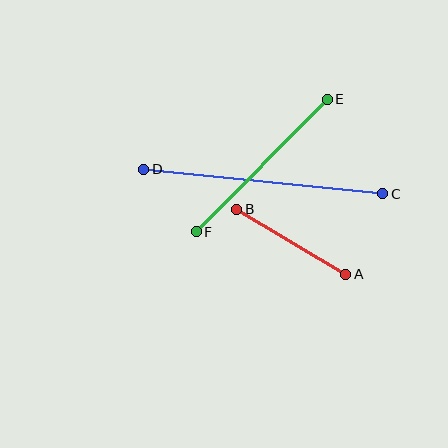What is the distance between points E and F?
The distance is approximately 186 pixels.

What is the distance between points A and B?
The distance is approximately 127 pixels.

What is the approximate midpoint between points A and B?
The midpoint is at approximately (291, 242) pixels.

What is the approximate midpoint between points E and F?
The midpoint is at approximately (262, 165) pixels.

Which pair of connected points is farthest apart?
Points C and D are farthest apart.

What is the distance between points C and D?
The distance is approximately 240 pixels.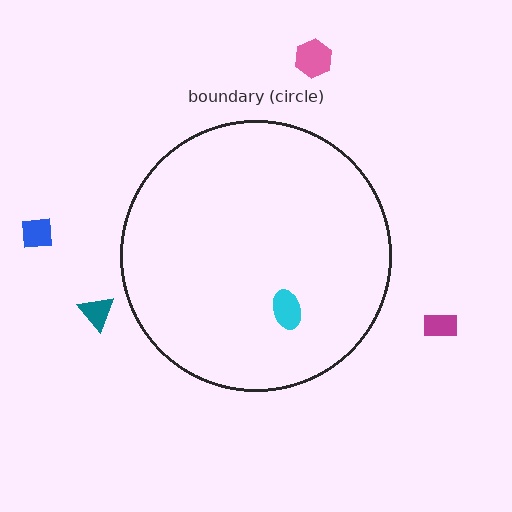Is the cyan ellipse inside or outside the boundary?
Inside.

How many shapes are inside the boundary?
1 inside, 4 outside.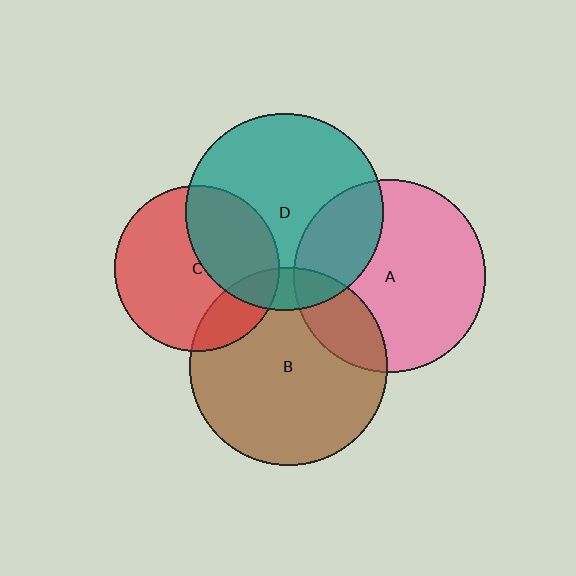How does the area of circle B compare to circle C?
Approximately 1.4 times.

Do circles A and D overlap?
Yes.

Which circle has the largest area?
Circle B (brown).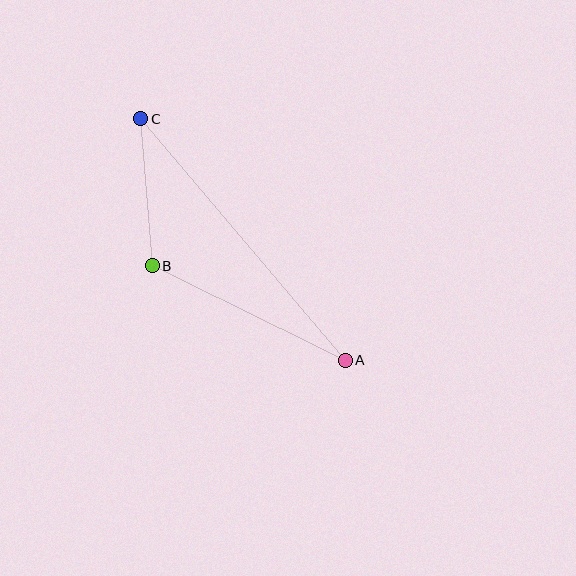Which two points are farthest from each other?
Points A and C are farthest from each other.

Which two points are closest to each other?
Points B and C are closest to each other.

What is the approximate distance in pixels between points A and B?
The distance between A and B is approximately 215 pixels.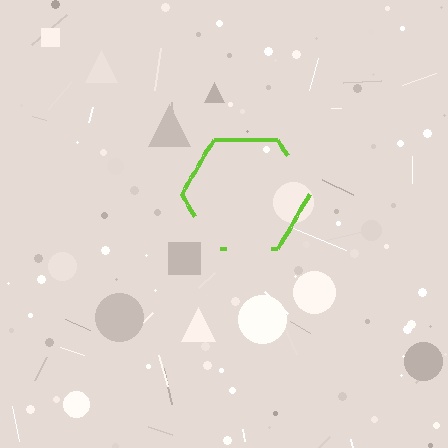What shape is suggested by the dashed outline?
The dashed outline suggests a hexagon.